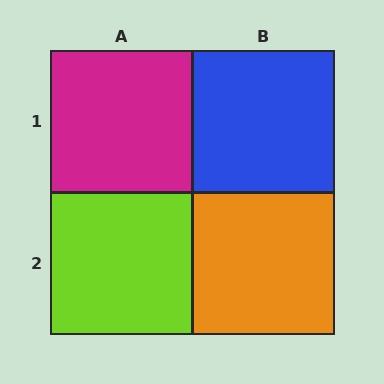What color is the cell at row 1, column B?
Blue.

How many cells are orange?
1 cell is orange.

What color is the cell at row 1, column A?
Magenta.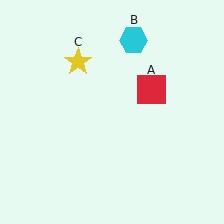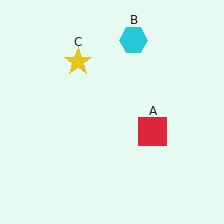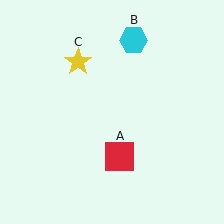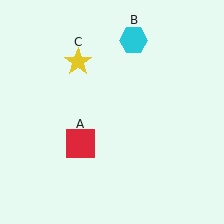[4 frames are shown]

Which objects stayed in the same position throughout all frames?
Cyan hexagon (object B) and yellow star (object C) remained stationary.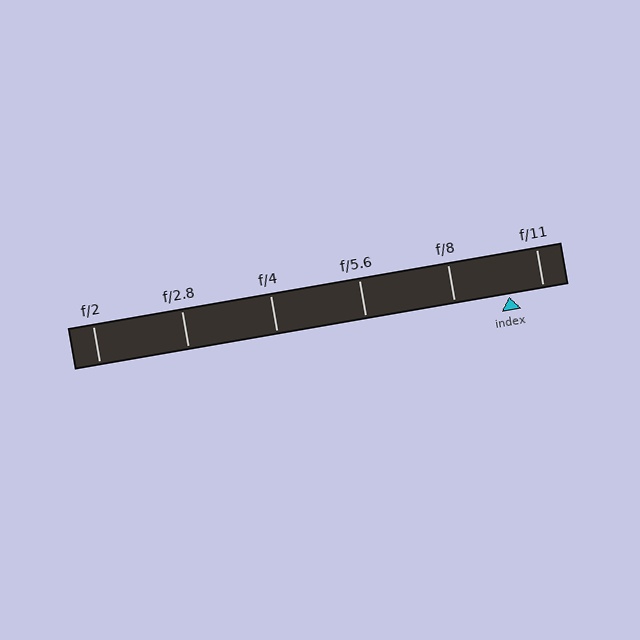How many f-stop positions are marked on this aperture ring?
There are 6 f-stop positions marked.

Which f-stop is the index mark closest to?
The index mark is closest to f/11.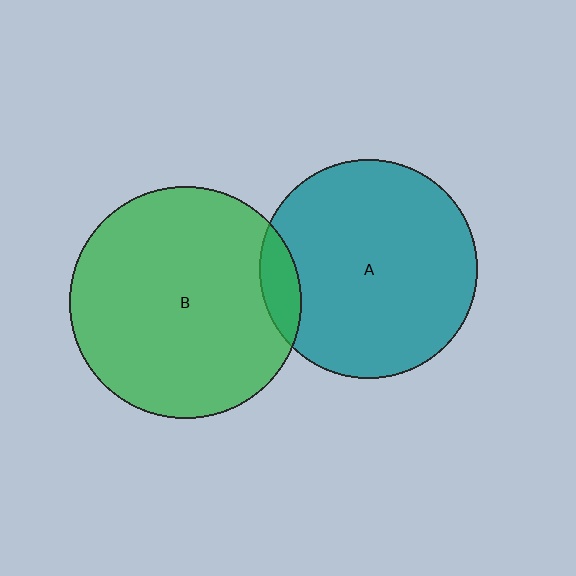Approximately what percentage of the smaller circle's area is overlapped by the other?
Approximately 10%.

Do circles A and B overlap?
Yes.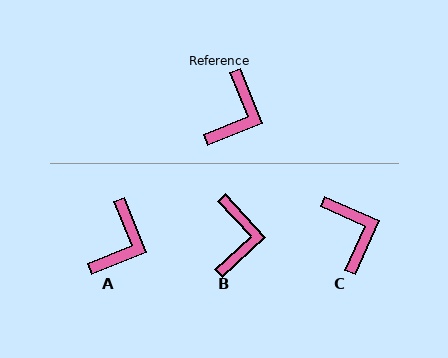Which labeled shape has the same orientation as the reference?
A.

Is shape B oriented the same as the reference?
No, it is off by about 20 degrees.